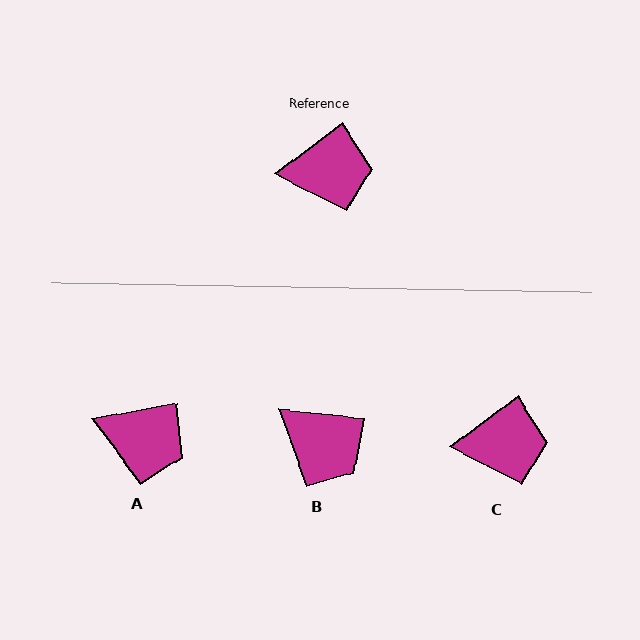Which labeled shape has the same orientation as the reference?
C.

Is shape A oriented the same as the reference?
No, it is off by about 26 degrees.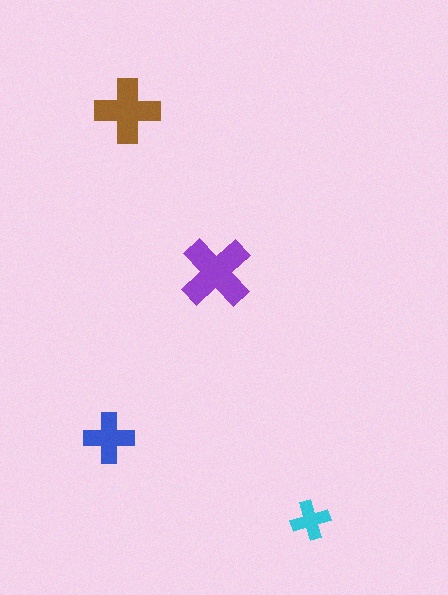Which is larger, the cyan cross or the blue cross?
The blue one.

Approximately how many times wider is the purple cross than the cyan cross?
About 2 times wider.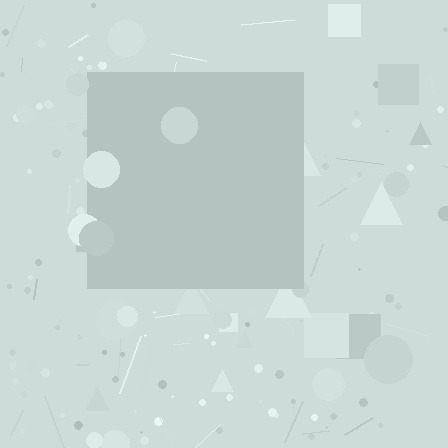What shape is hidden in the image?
A square is hidden in the image.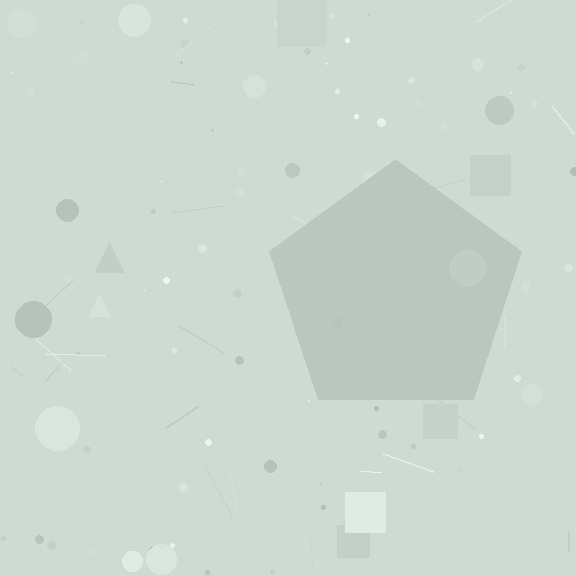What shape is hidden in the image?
A pentagon is hidden in the image.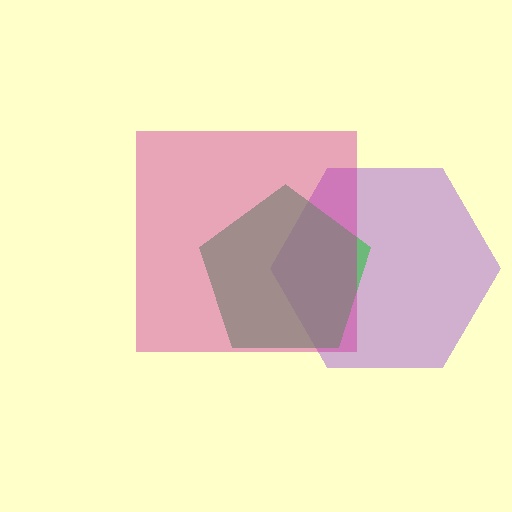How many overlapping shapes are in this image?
There are 3 overlapping shapes in the image.